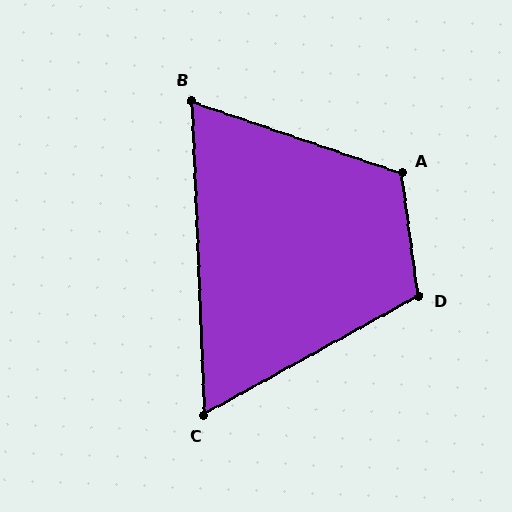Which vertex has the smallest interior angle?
C, at approximately 63 degrees.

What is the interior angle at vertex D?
Approximately 111 degrees (obtuse).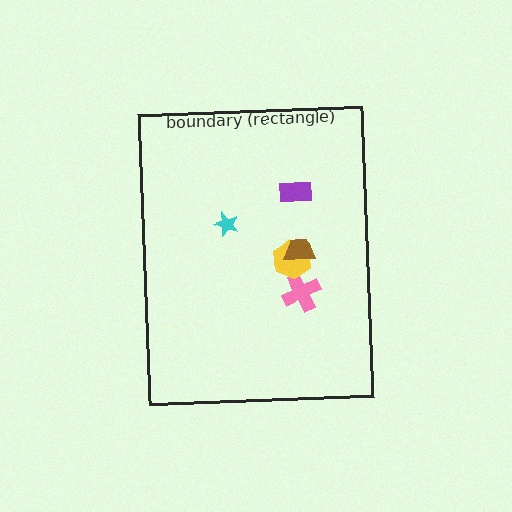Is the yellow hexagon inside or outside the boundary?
Inside.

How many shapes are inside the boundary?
5 inside, 0 outside.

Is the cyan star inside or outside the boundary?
Inside.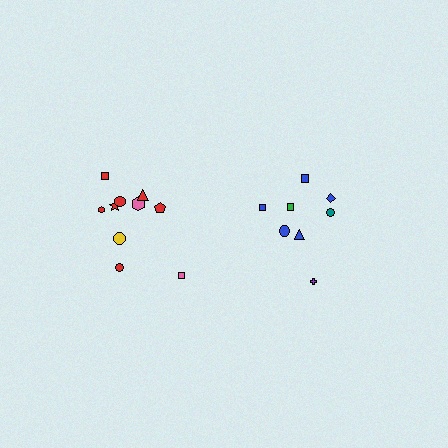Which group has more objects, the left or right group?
The left group.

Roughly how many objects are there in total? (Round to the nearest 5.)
Roughly 20 objects in total.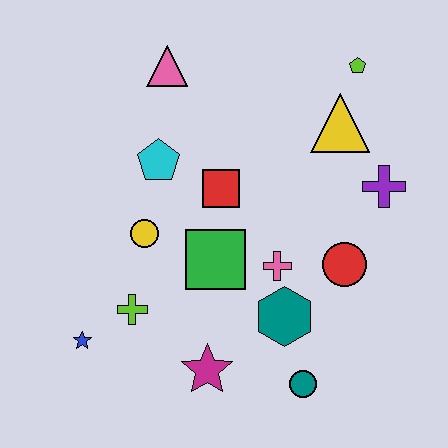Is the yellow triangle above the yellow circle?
Yes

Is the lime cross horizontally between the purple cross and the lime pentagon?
No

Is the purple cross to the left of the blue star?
No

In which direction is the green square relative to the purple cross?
The green square is to the left of the purple cross.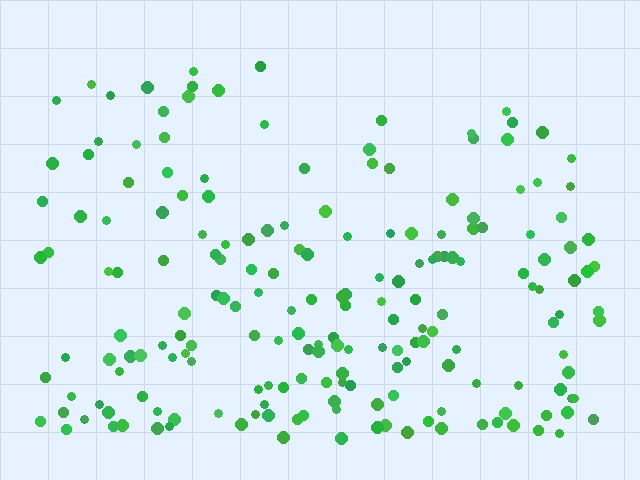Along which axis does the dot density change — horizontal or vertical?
Vertical.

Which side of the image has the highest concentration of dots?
The bottom.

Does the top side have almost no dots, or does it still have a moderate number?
Still a moderate number, just noticeably fewer than the bottom.